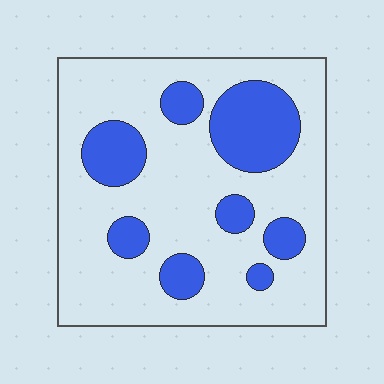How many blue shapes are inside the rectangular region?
8.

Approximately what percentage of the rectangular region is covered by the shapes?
Approximately 25%.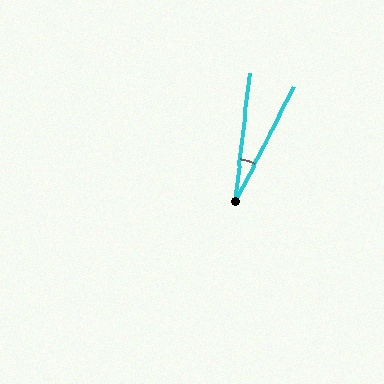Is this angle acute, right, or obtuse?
It is acute.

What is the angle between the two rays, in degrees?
Approximately 21 degrees.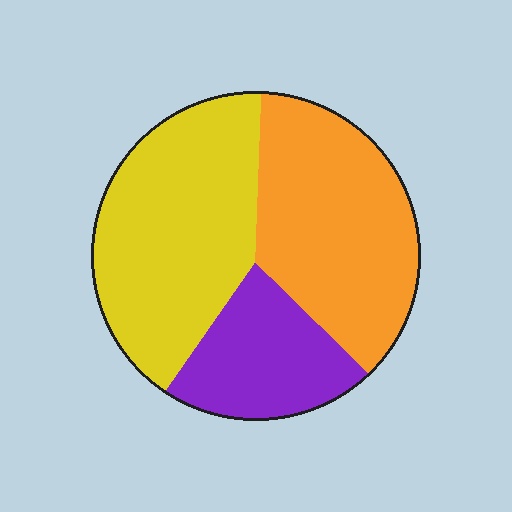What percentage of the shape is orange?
Orange takes up about three eighths (3/8) of the shape.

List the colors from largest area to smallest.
From largest to smallest: yellow, orange, purple.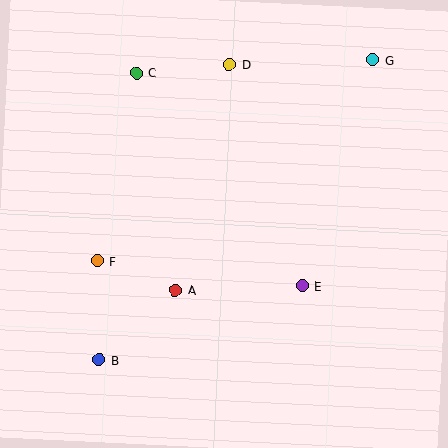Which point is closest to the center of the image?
Point A at (176, 290) is closest to the center.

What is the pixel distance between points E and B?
The distance between E and B is 217 pixels.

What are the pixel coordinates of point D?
Point D is at (229, 64).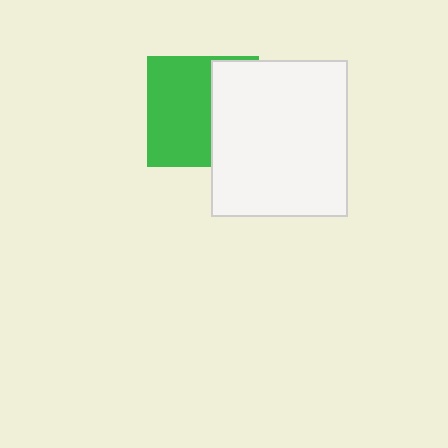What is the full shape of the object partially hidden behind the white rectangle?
The partially hidden object is a green square.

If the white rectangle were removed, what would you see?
You would see the complete green square.